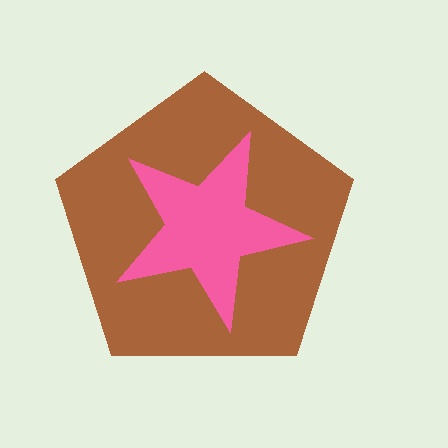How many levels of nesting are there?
2.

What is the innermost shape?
The pink star.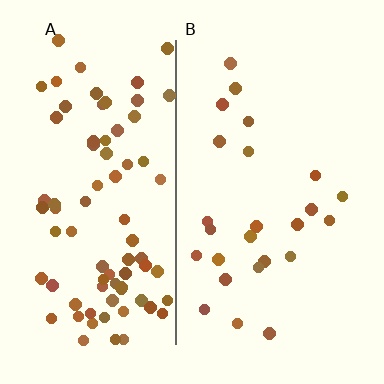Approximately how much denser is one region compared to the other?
Approximately 3.2× — region A over region B.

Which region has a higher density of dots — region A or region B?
A (the left).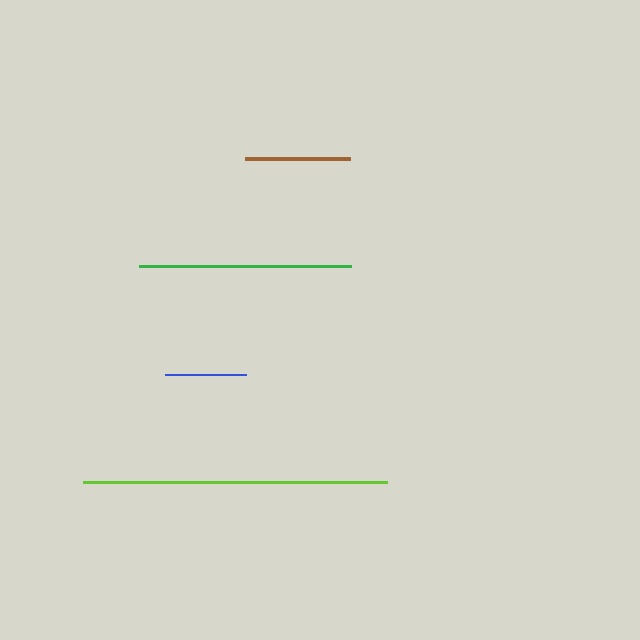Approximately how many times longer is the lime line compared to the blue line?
The lime line is approximately 3.8 times the length of the blue line.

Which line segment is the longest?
The lime line is the longest at approximately 304 pixels.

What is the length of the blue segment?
The blue segment is approximately 81 pixels long.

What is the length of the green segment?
The green segment is approximately 212 pixels long.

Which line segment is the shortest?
The blue line is the shortest at approximately 81 pixels.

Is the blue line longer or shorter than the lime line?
The lime line is longer than the blue line.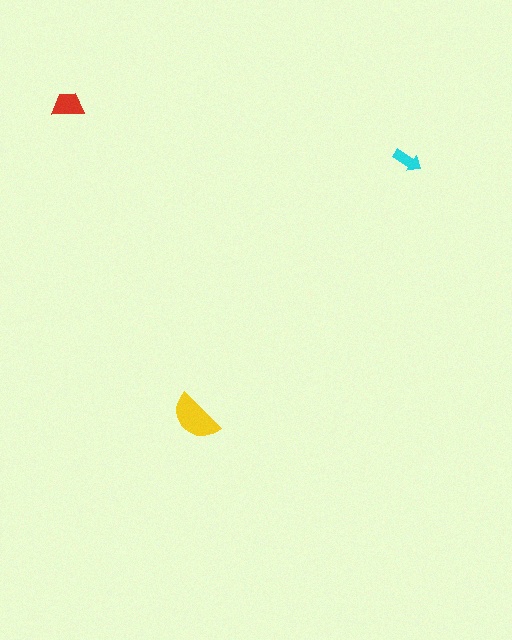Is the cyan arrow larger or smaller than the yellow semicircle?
Smaller.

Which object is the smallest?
The cyan arrow.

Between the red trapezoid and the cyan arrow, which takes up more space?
The red trapezoid.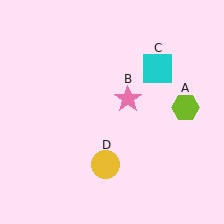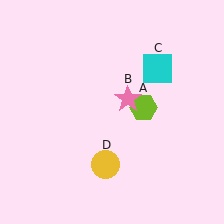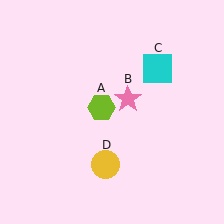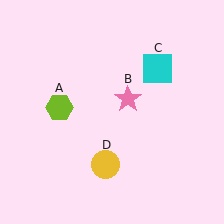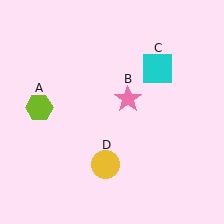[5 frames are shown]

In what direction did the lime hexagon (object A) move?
The lime hexagon (object A) moved left.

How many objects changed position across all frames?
1 object changed position: lime hexagon (object A).